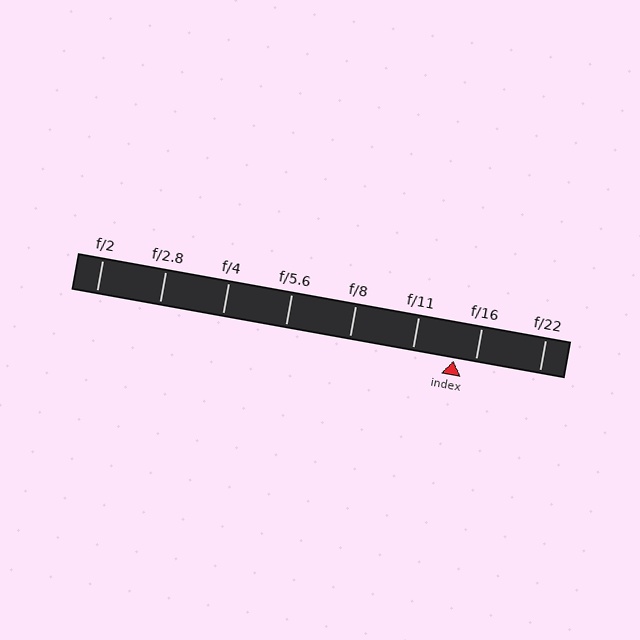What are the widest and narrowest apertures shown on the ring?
The widest aperture shown is f/2 and the narrowest is f/22.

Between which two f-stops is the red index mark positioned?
The index mark is between f/11 and f/16.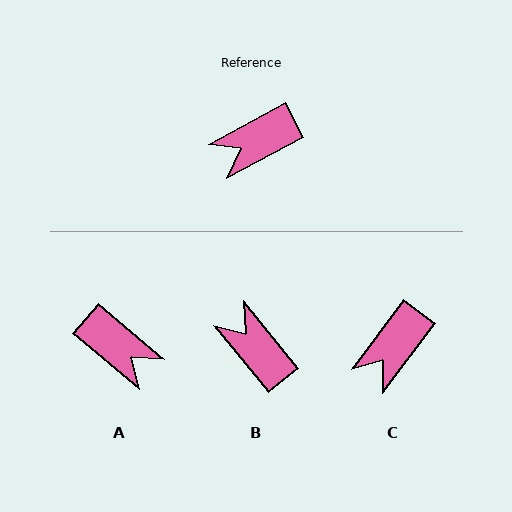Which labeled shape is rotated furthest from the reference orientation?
A, about 111 degrees away.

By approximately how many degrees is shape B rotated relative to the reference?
Approximately 79 degrees clockwise.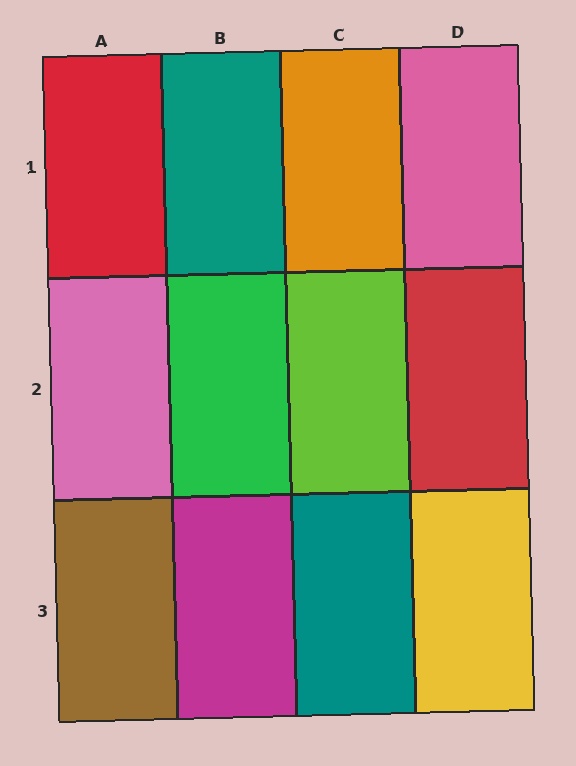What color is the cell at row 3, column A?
Brown.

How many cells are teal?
2 cells are teal.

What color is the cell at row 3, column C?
Teal.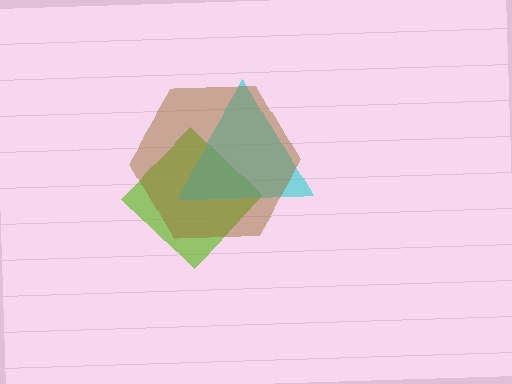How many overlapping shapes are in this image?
There are 3 overlapping shapes in the image.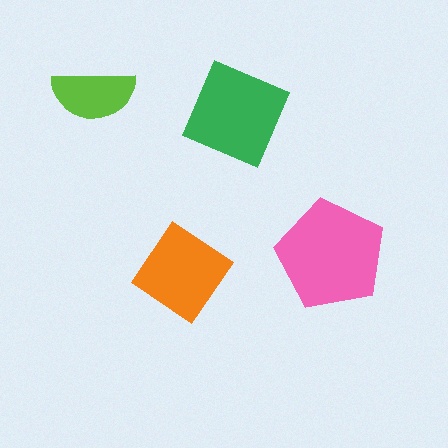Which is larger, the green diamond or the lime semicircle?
The green diamond.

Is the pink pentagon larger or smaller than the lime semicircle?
Larger.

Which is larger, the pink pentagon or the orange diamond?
The pink pentagon.